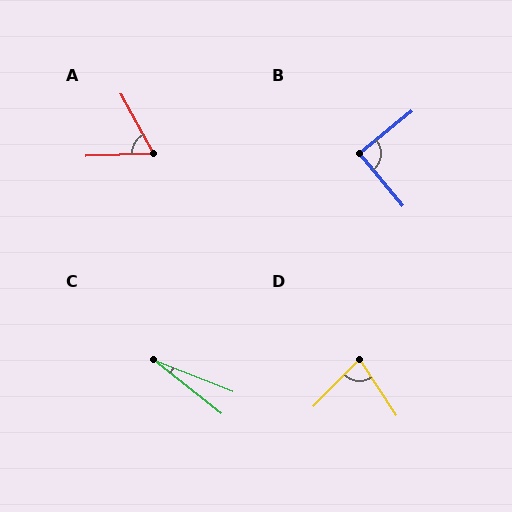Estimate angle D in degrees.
Approximately 78 degrees.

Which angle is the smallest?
C, at approximately 17 degrees.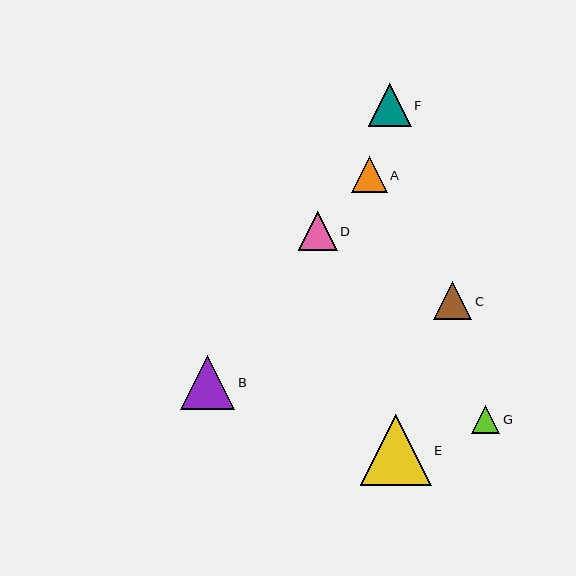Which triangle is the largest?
Triangle E is the largest with a size of approximately 71 pixels.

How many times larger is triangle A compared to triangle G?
Triangle A is approximately 1.3 times the size of triangle G.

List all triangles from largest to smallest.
From largest to smallest: E, B, F, D, C, A, G.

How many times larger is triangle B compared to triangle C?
Triangle B is approximately 1.4 times the size of triangle C.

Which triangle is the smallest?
Triangle G is the smallest with a size of approximately 28 pixels.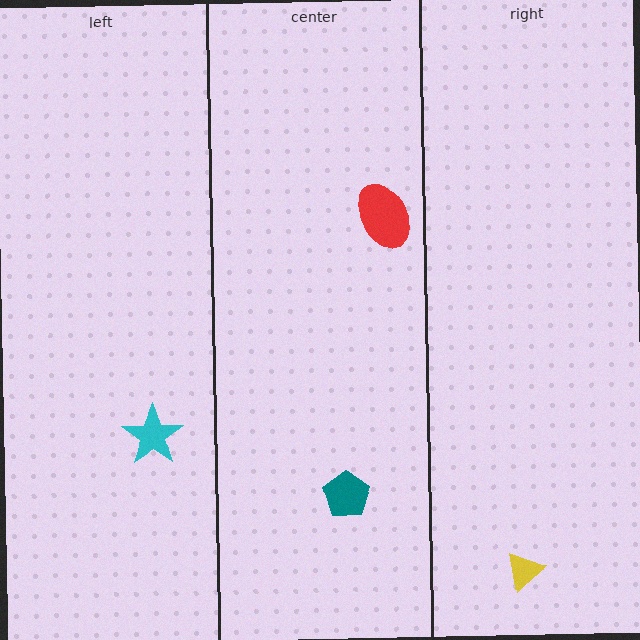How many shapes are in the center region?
2.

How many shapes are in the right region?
1.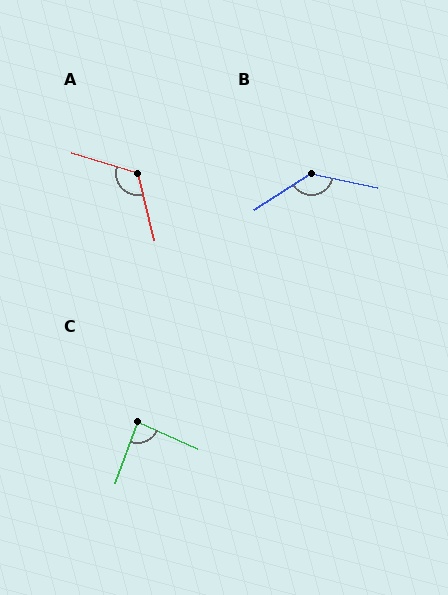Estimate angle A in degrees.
Approximately 121 degrees.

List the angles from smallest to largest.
C (85°), A (121°), B (136°).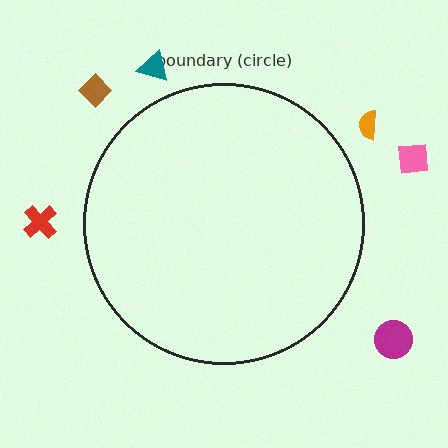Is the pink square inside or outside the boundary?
Outside.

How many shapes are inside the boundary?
0 inside, 6 outside.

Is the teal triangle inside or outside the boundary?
Outside.